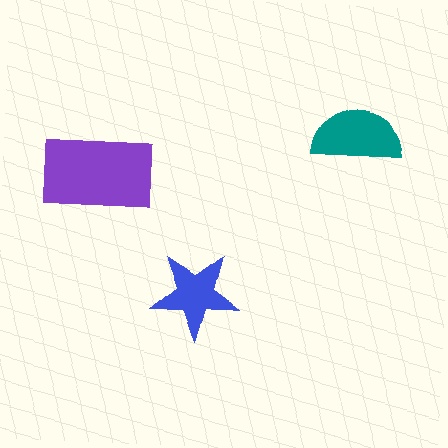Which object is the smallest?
The blue star.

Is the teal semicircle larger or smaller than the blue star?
Larger.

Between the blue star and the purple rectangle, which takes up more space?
The purple rectangle.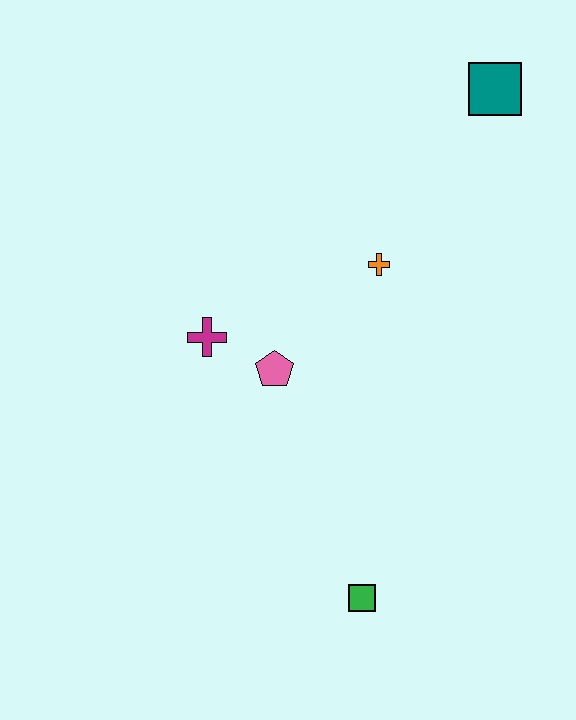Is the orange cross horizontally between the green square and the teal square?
Yes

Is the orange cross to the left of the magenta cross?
No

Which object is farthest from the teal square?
The green square is farthest from the teal square.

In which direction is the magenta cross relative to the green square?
The magenta cross is above the green square.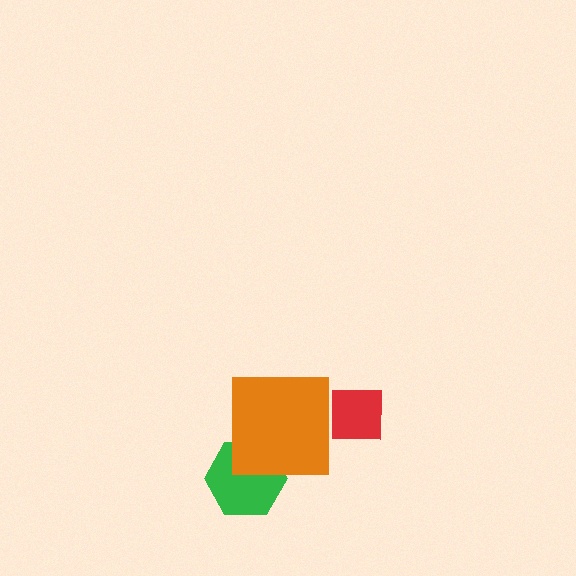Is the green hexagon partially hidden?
Yes, it is partially covered by another shape.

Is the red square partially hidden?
No, no other shape covers it.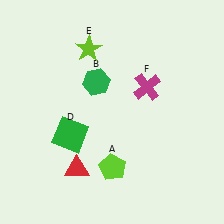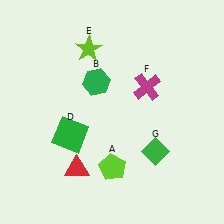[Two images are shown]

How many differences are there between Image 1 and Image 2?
There is 1 difference between the two images.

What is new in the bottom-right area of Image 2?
A green diamond (G) was added in the bottom-right area of Image 2.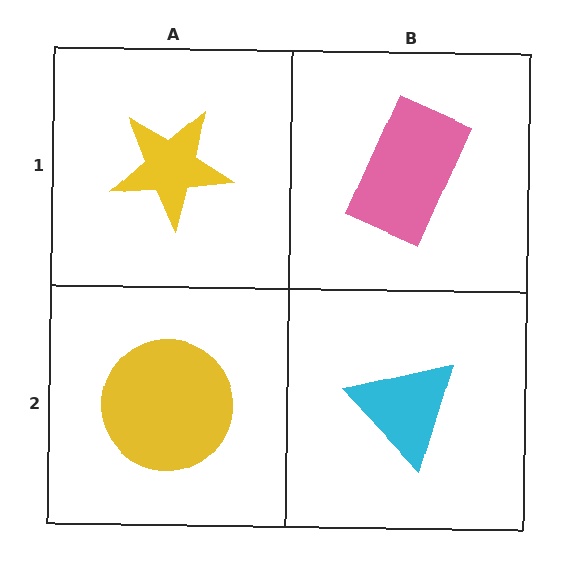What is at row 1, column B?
A pink rectangle.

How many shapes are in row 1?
2 shapes.